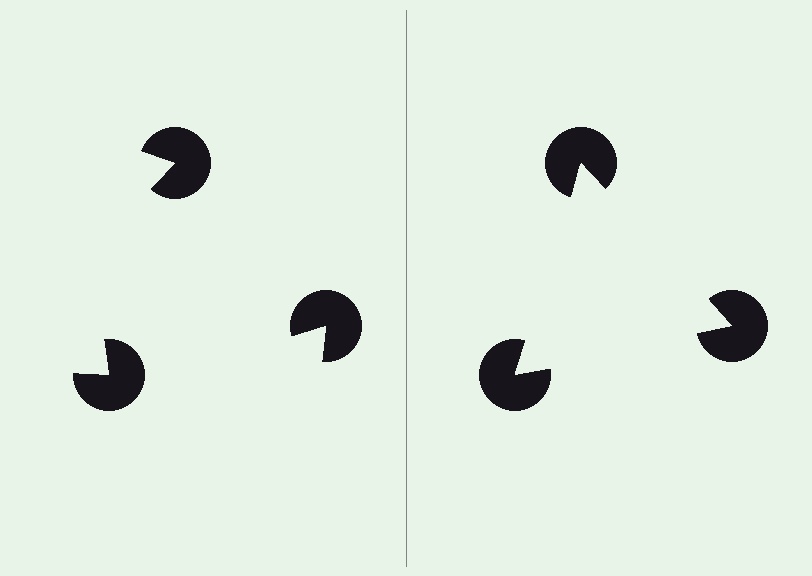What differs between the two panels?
The pac-man discs are positioned identically on both sides; only the wedge orientations differ. On the right they align to a triangle; on the left they are misaligned.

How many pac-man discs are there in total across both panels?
6 — 3 on each side.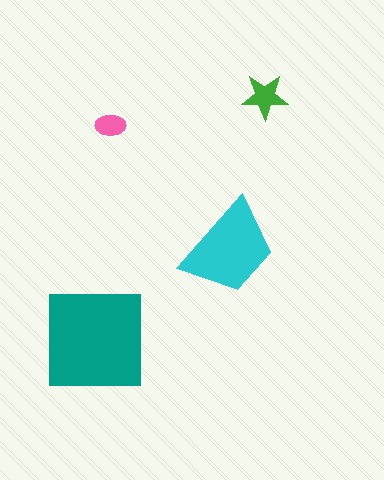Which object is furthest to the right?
The green star is rightmost.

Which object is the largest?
The teal square.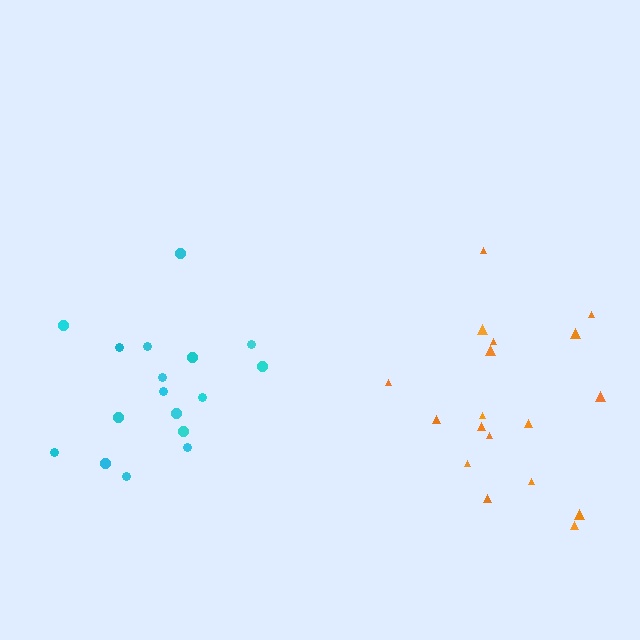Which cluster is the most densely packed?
Cyan.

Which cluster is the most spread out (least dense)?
Orange.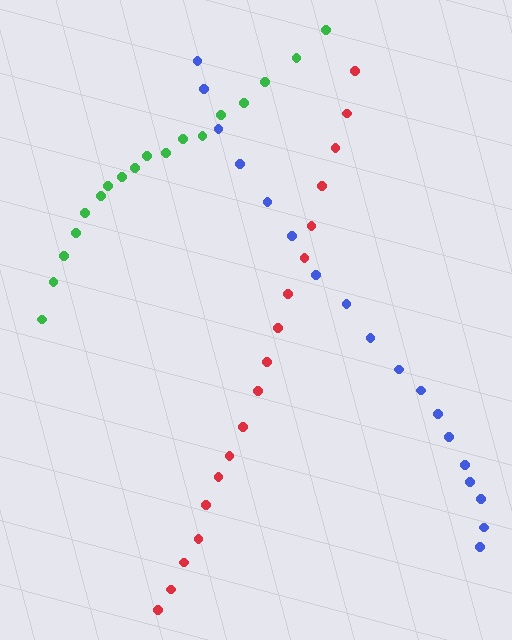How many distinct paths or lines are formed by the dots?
There are 3 distinct paths.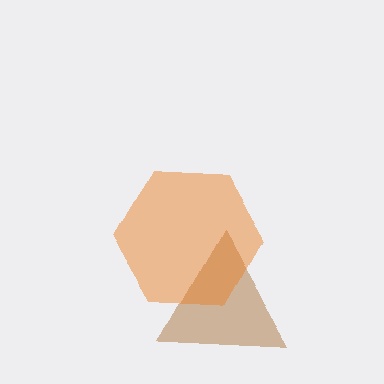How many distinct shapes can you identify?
There are 2 distinct shapes: a brown triangle, an orange hexagon.